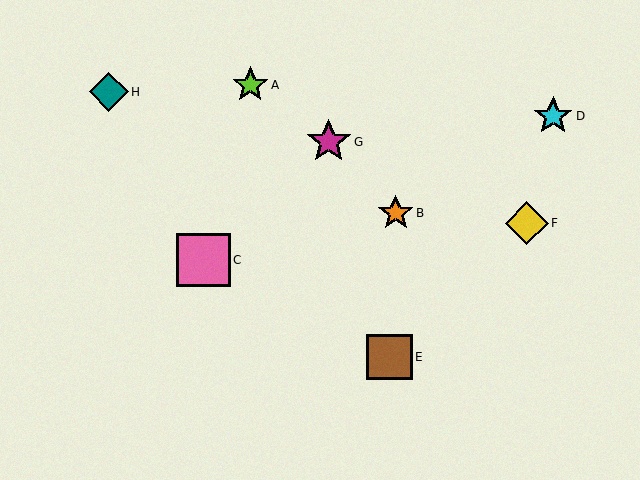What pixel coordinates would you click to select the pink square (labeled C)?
Click at (204, 260) to select the pink square C.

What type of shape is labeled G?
Shape G is a magenta star.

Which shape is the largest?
The pink square (labeled C) is the largest.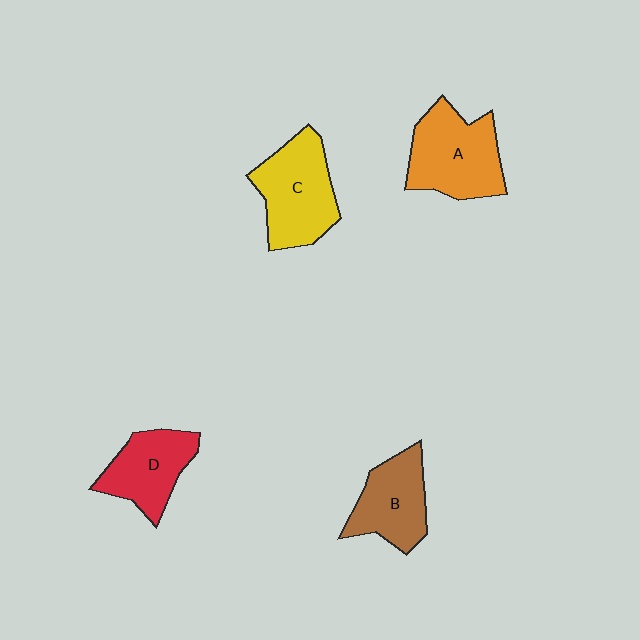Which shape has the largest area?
Shape A (orange).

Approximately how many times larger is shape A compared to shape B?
Approximately 1.3 times.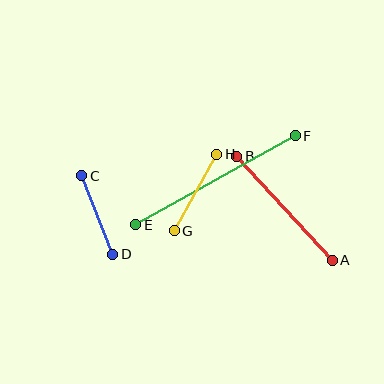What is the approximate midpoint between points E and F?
The midpoint is at approximately (216, 180) pixels.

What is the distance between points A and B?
The distance is approximately 141 pixels.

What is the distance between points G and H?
The distance is approximately 87 pixels.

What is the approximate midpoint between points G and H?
The midpoint is at approximately (196, 193) pixels.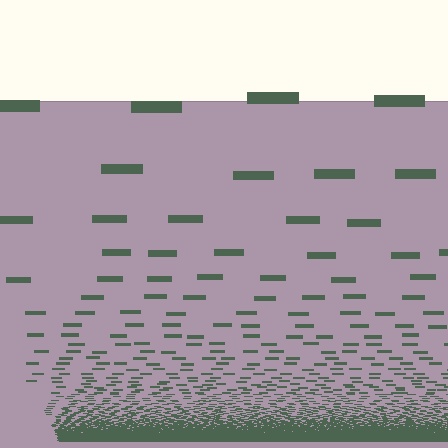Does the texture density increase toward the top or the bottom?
Density increases toward the bottom.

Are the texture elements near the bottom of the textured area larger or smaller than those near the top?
Smaller. The gradient is inverted — elements near the bottom are smaller and denser.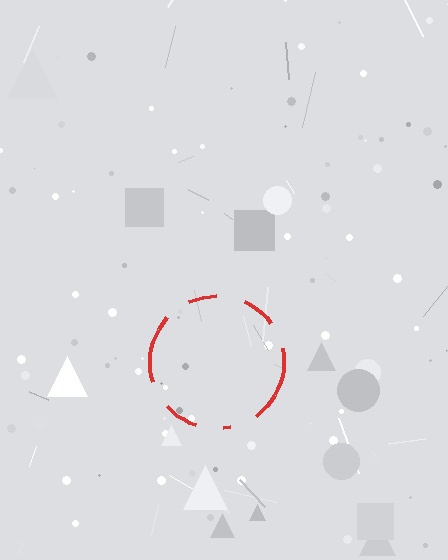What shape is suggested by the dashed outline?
The dashed outline suggests a circle.